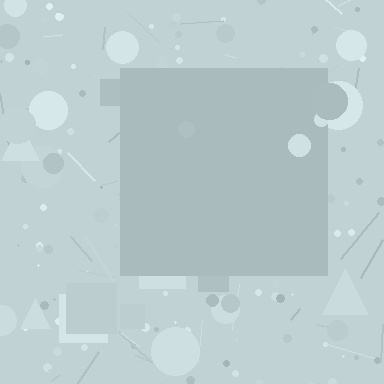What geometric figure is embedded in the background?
A square is embedded in the background.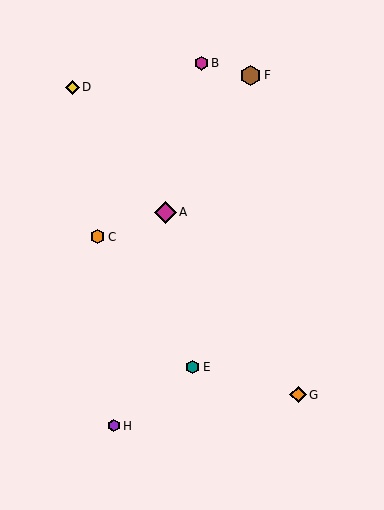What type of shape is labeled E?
Shape E is a teal hexagon.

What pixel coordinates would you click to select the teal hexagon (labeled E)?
Click at (193, 367) to select the teal hexagon E.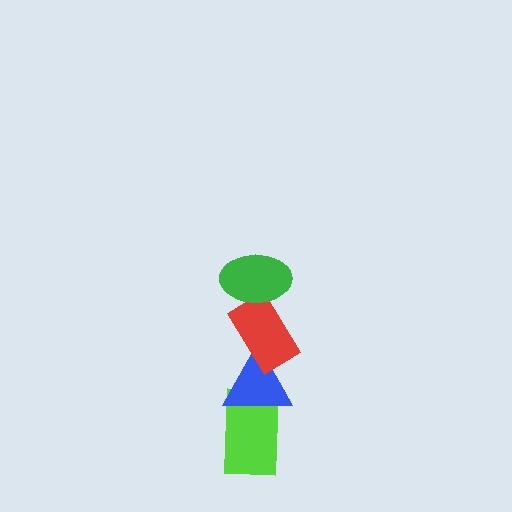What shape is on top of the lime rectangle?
The blue triangle is on top of the lime rectangle.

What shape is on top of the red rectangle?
The green ellipse is on top of the red rectangle.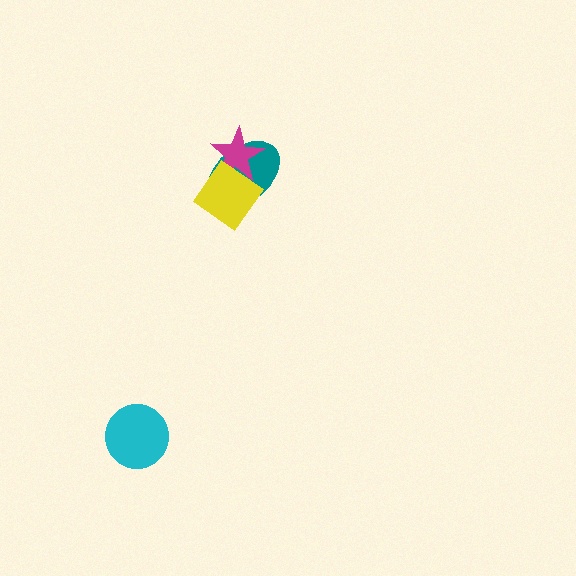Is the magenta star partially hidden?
Yes, it is partially covered by another shape.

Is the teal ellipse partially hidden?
Yes, it is partially covered by another shape.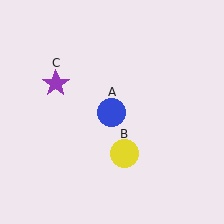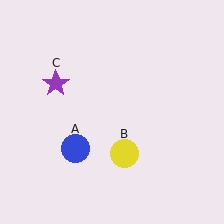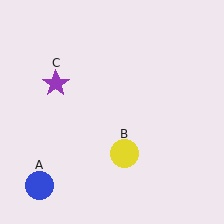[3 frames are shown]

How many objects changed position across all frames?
1 object changed position: blue circle (object A).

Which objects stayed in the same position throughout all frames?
Yellow circle (object B) and purple star (object C) remained stationary.